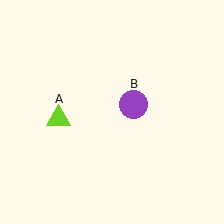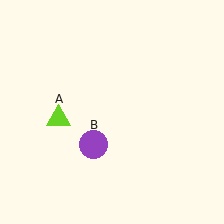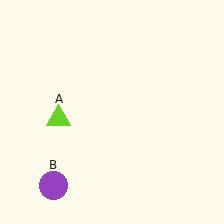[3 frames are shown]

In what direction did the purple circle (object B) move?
The purple circle (object B) moved down and to the left.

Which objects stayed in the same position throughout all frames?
Lime triangle (object A) remained stationary.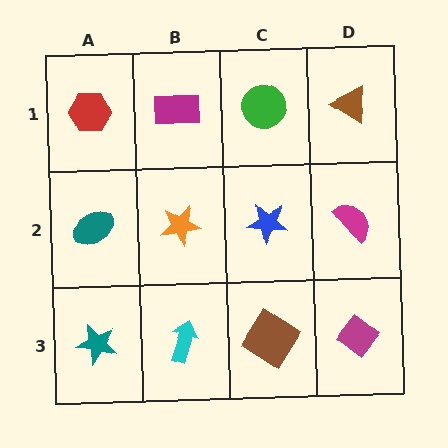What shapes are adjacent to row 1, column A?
A teal ellipse (row 2, column A), a magenta rectangle (row 1, column B).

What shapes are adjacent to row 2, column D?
A brown triangle (row 1, column D), a magenta diamond (row 3, column D), a blue star (row 2, column C).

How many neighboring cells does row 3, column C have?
3.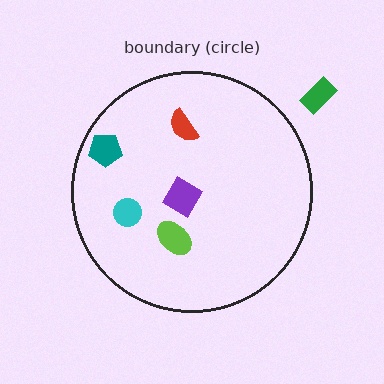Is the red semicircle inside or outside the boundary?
Inside.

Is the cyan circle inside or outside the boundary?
Inside.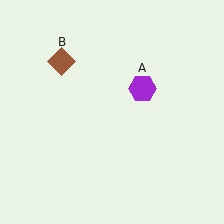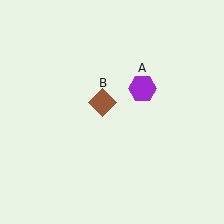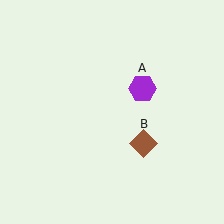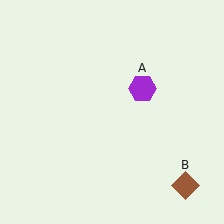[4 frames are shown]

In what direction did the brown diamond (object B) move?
The brown diamond (object B) moved down and to the right.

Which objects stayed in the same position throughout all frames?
Purple hexagon (object A) remained stationary.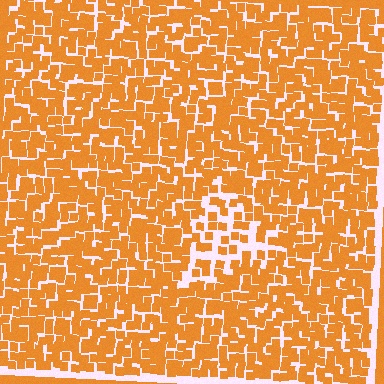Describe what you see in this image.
The image contains small orange elements arranged at two different densities. A triangle-shaped region is visible where the elements are less densely packed than the surrounding area.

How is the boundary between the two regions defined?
The boundary is defined by a change in element density (approximately 1.9x ratio). All elements are the same color, size, and shape.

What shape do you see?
I see a triangle.